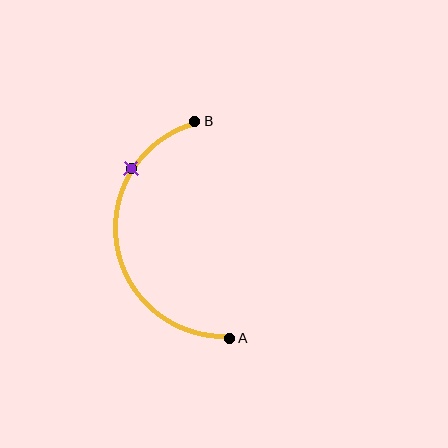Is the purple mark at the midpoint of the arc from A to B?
No. The purple mark lies on the arc but is closer to endpoint B. The arc midpoint would be at the point on the curve equidistant along the arc from both A and B.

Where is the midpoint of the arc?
The arc midpoint is the point on the curve farthest from the straight line joining A and B. It sits to the left of that line.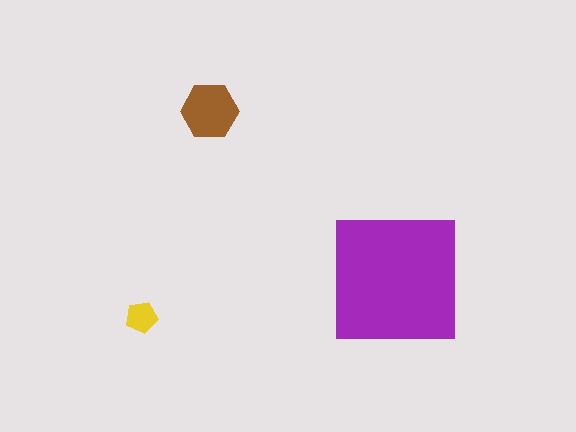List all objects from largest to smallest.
The purple square, the brown hexagon, the yellow pentagon.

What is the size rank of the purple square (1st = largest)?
1st.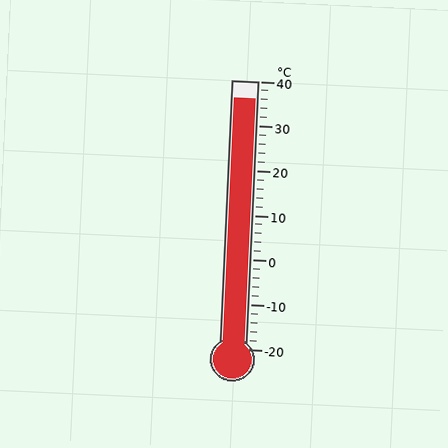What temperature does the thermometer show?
The thermometer shows approximately 36°C.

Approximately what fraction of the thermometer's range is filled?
The thermometer is filled to approximately 95% of its range.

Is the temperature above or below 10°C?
The temperature is above 10°C.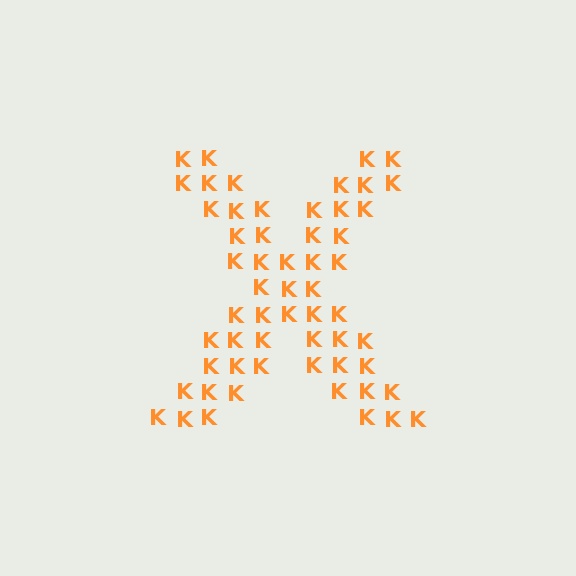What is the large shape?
The large shape is the letter X.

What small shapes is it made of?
It is made of small letter K's.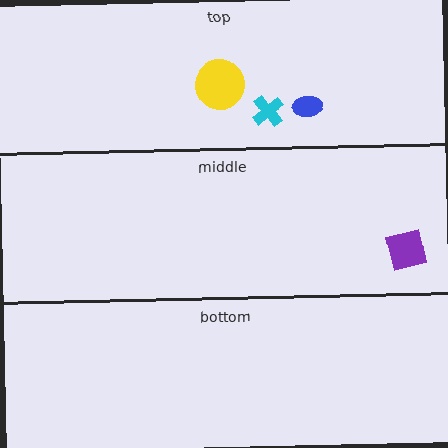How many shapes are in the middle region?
1.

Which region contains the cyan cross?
The top region.